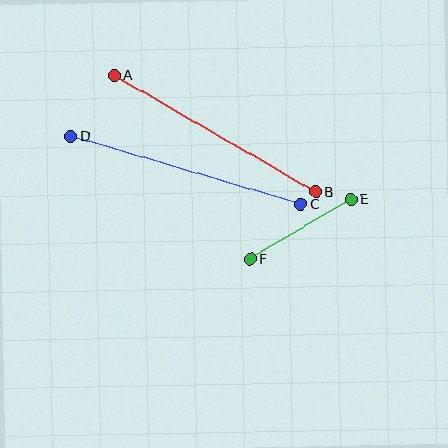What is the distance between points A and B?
The distance is approximately 233 pixels.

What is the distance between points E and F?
The distance is approximately 117 pixels.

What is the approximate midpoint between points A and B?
The midpoint is at approximately (215, 134) pixels.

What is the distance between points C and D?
The distance is approximately 239 pixels.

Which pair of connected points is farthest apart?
Points C and D are farthest apart.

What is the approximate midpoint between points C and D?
The midpoint is at approximately (186, 170) pixels.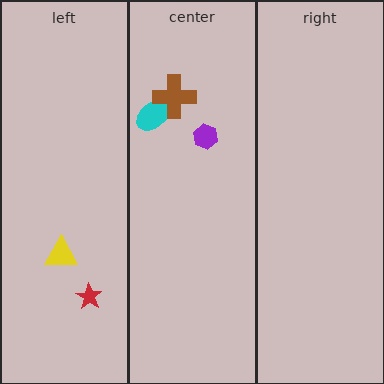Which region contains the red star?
The left region.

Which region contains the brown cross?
The center region.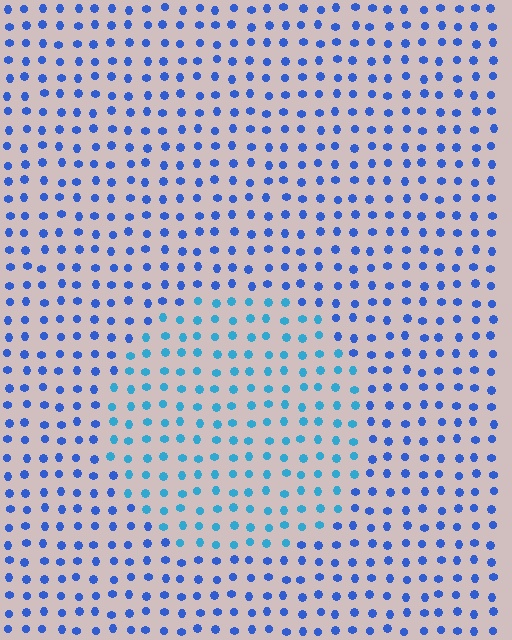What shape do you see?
I see a circle.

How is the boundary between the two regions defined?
The boundary is defined purely by a slight shift in hue (about 28 degrees). Spacing, size, and orientation are identical on both sides.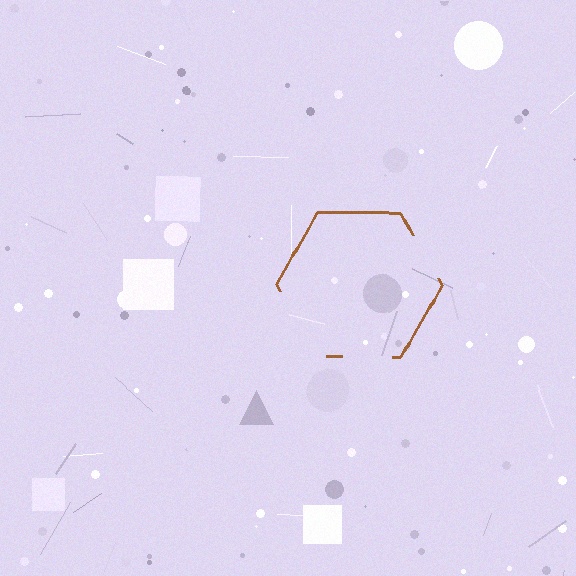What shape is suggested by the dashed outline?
The dashed outline suggests a hexagon.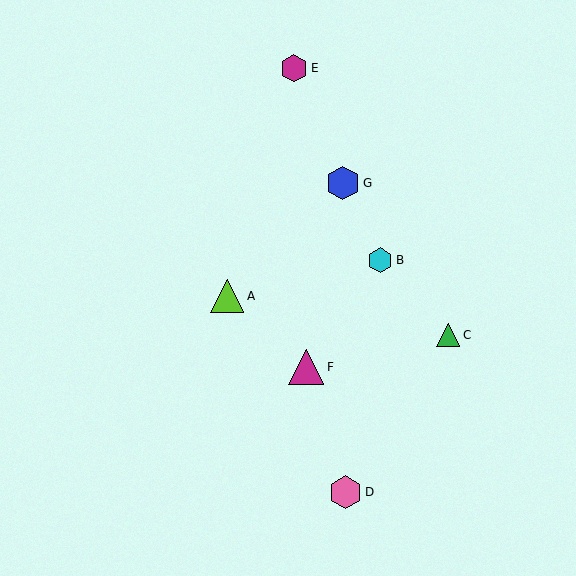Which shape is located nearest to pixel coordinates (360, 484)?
The pink hexagon (labeled D) at (345, 492) is nearest to that location.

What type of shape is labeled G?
Shape G is a blue hexagon.